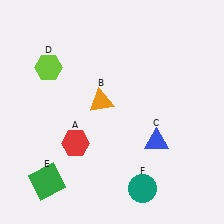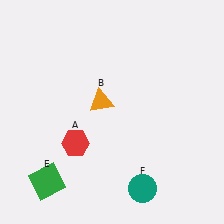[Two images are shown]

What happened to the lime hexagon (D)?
The lime hexagon (D) was removed in Image 2. It was in the top-left area of Image 1.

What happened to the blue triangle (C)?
The blue triangle (C) was removed in Image 2. It was in the bottom-right area of Image 1.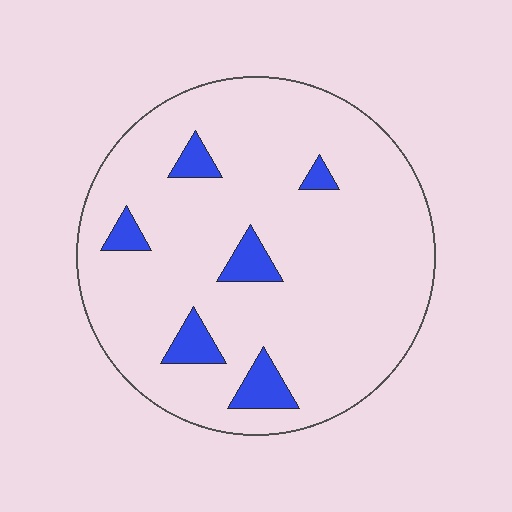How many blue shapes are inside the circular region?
6.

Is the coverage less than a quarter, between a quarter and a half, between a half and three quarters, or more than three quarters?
Less than a quarter.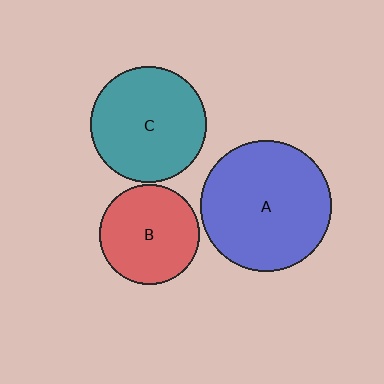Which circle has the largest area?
Circle A (blue).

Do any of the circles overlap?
No, none of the circles overlap.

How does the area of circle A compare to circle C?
Approximately 1.3 times.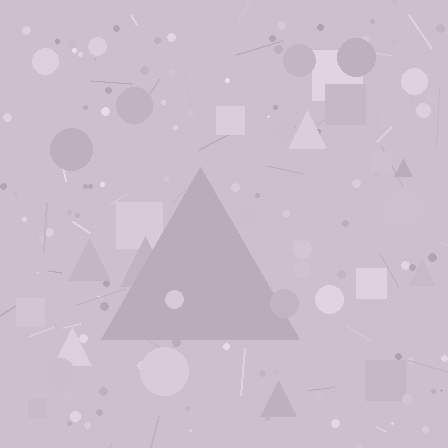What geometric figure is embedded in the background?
A triangle is embedded in the background.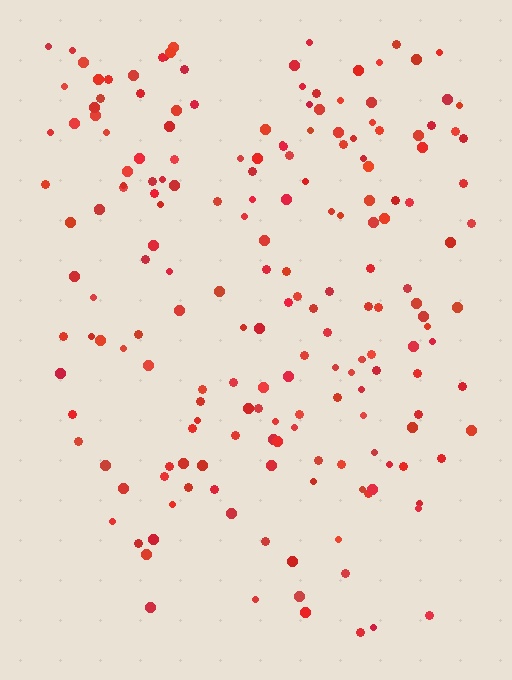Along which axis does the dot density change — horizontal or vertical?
Vertical.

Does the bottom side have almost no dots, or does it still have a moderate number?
Still a moderate number, just noticeably fewer than the top.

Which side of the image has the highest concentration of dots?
The top.